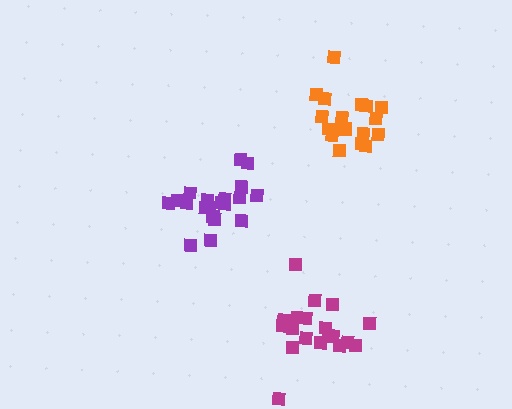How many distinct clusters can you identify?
There are 3 distinct clusters.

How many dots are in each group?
Group 1: 20 dots, Group 2: 20 dots, Group 3: 19 dots (59 total).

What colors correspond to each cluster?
The clusters are colored: purple, orange, magenta.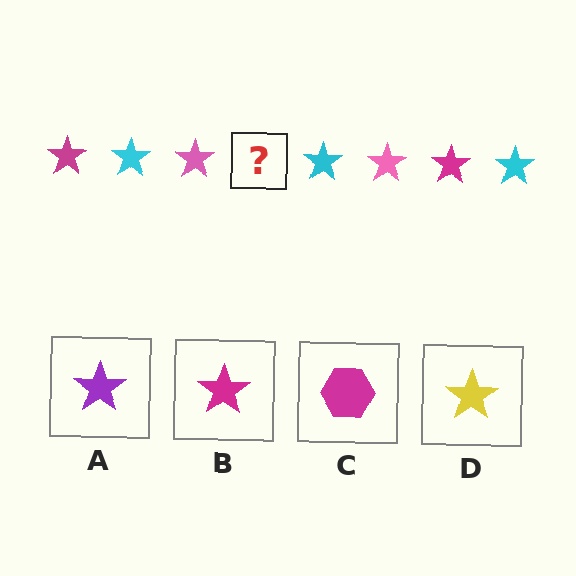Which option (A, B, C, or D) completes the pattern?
B.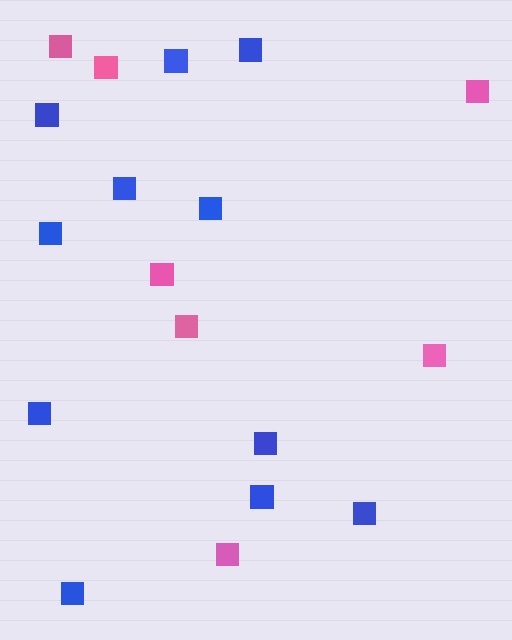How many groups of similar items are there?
There are 2 groups: one group of blue squares (11) and one group of pink squares (7).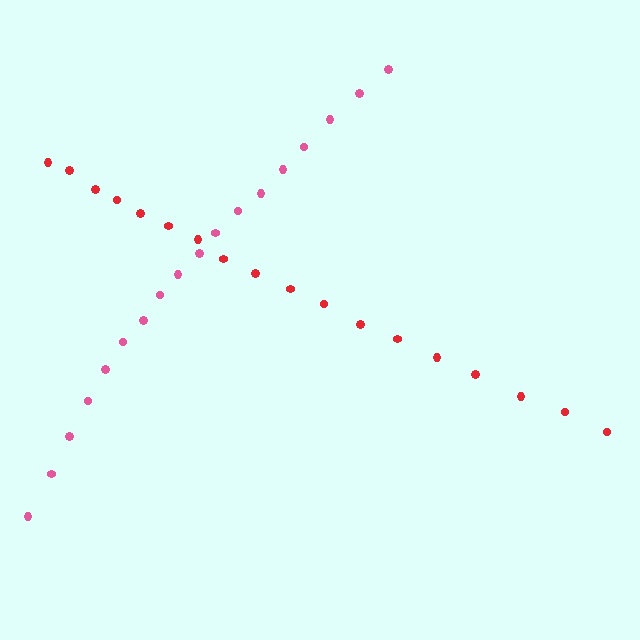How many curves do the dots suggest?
There are 2 distinct paths.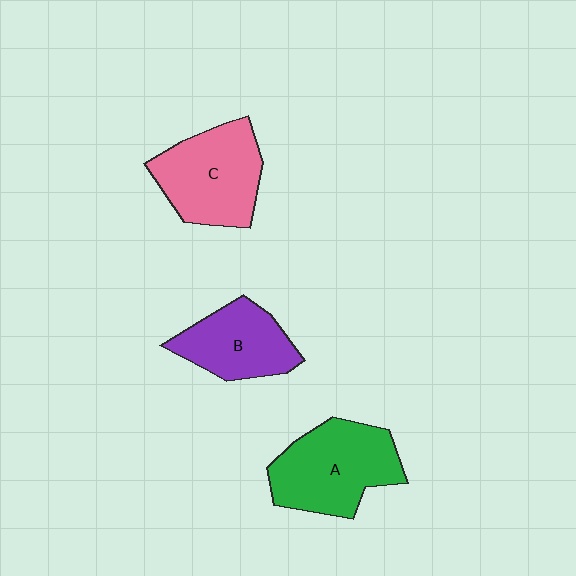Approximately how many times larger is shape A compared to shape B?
Approximately 1.3 times.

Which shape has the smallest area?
Shape B (purple).